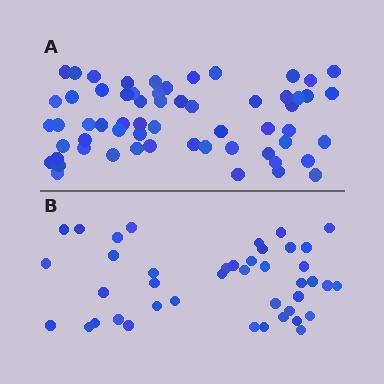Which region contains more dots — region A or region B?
Region A (the top region) has more dots.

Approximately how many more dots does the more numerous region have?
Region A has approximately 20 more dots than region B.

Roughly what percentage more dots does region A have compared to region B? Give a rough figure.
About 45% more.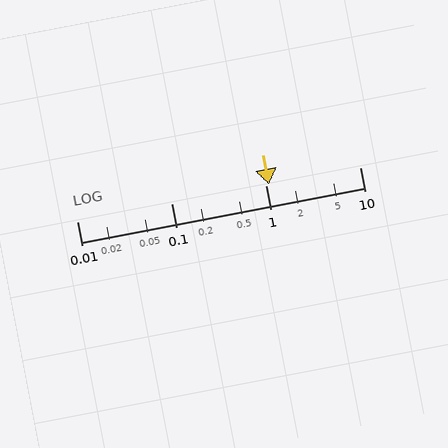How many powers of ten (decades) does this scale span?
The scale spans 3 decades, from 0.01 to 10.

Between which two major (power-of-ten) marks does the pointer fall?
The pointer is between 1 and 10.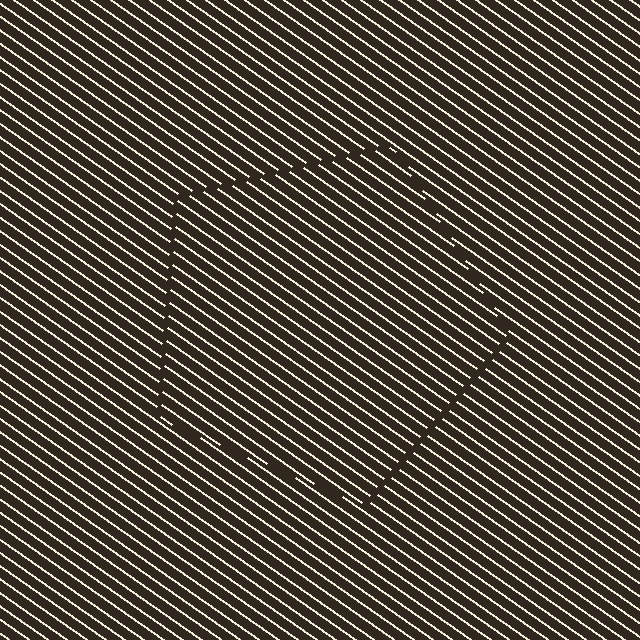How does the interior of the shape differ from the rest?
The interior of the shape contains the same grating, shifted by half a period — the contour is defined by the phase discontinuity where line-ends from the inner and outer gratings abut.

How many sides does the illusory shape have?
5 sides — the line-ends trace a pentagon.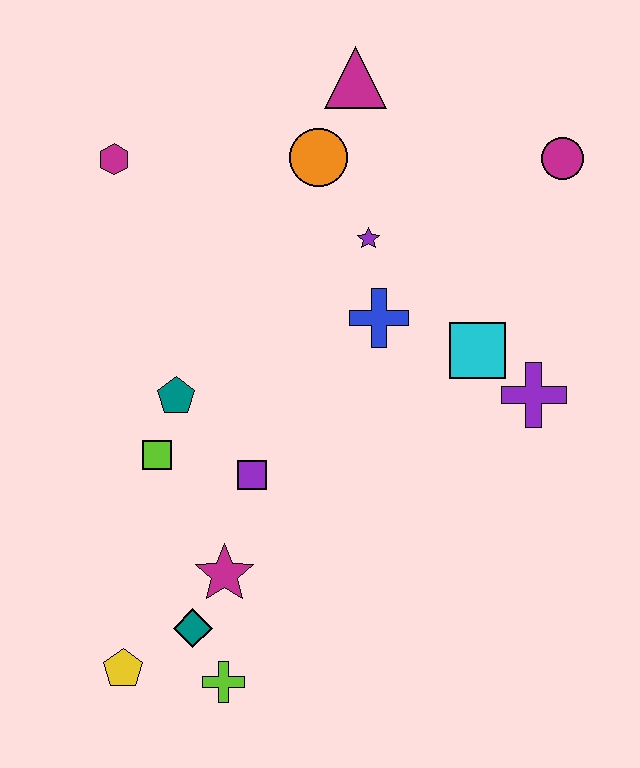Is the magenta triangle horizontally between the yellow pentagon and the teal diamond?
No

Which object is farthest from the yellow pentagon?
The magenta circle is farthest from the yellow pentagon.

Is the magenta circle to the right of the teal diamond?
Yes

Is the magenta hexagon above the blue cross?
Yes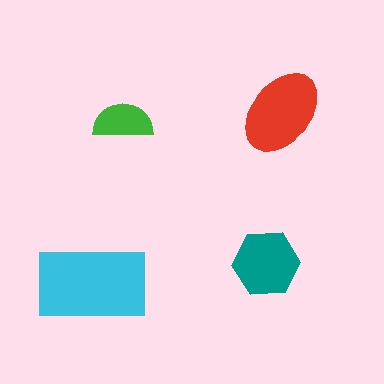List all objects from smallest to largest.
The green semicircle, the teal hexagon, the red ellipse, the cyan rectangle.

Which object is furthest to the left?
The cyan rectangle is leftmost.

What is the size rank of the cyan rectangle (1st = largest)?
1st.